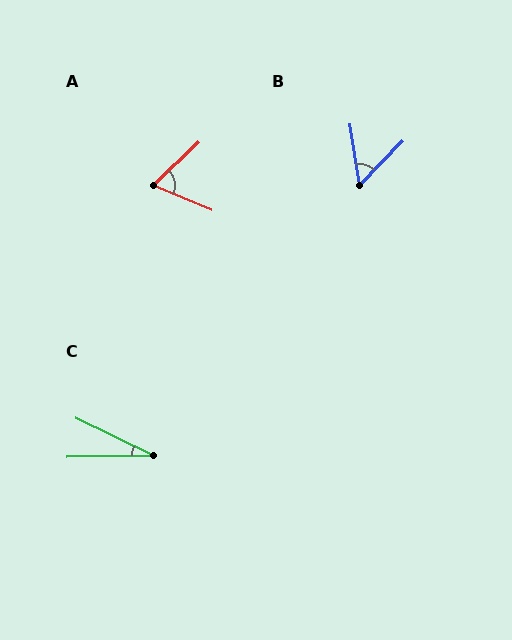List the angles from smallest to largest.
C (26°), B (54°), A (66°).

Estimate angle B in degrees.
Approximately 54 degrees.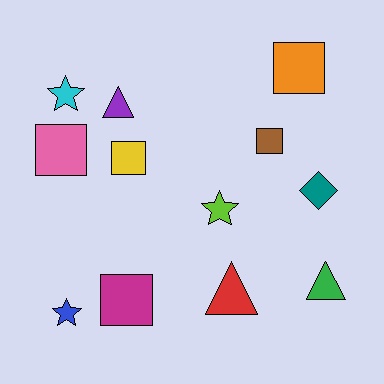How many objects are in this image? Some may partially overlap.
There are 12 objects.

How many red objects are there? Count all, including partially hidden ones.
There is 1 red object.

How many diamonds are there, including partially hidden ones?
There is 1 diamond.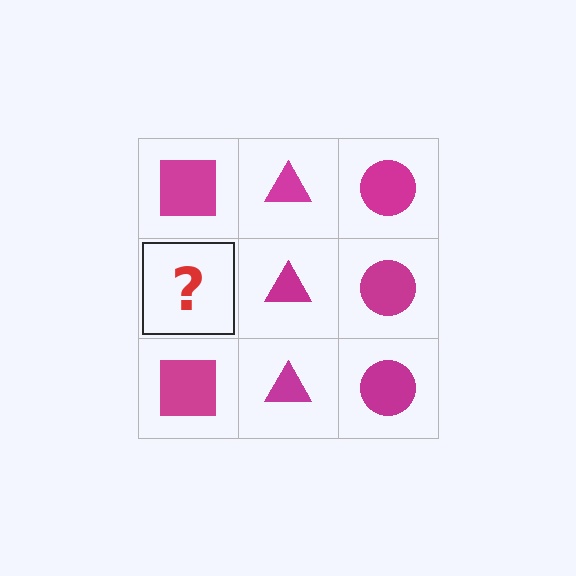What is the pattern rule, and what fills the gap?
The rule is that each column has a consistent shape. The gap should be filled with a magenta square.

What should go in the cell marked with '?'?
The missing cell should contain a magenta square.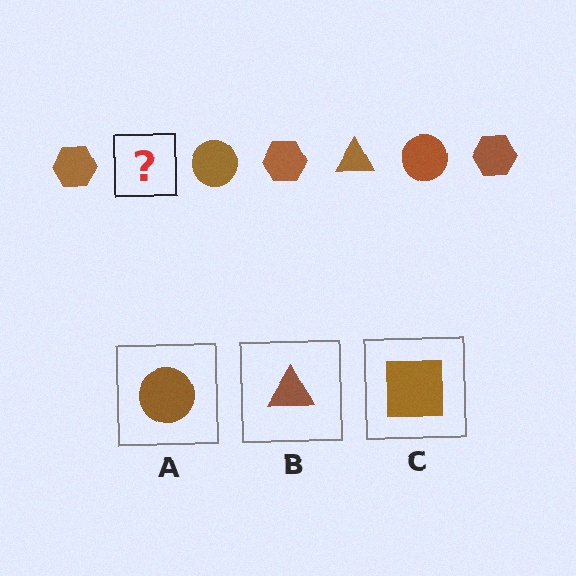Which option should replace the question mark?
Option B.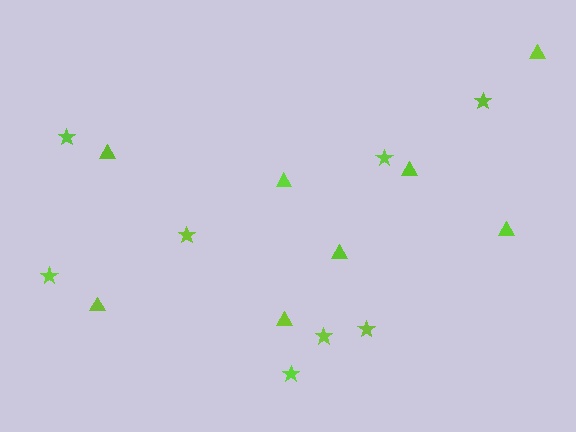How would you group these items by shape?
There are 2 groups: one group of stars (8) and one group of triangles (8).